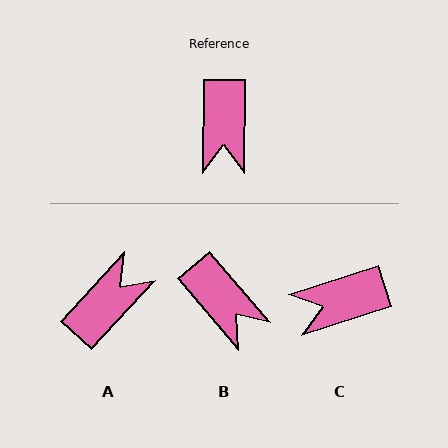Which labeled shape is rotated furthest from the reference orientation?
A, about 138 degrees away.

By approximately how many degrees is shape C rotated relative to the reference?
Approximately 72 degrees clockwise.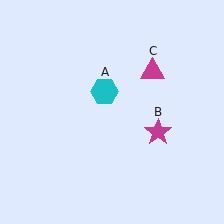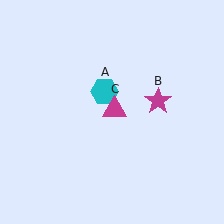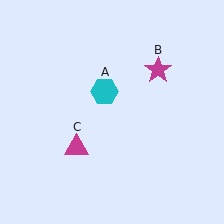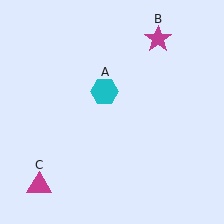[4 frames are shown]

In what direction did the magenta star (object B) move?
The magenta star (object B) moved up.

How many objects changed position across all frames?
2 objects changed position: magenta star (object B), magenta triangle (object C).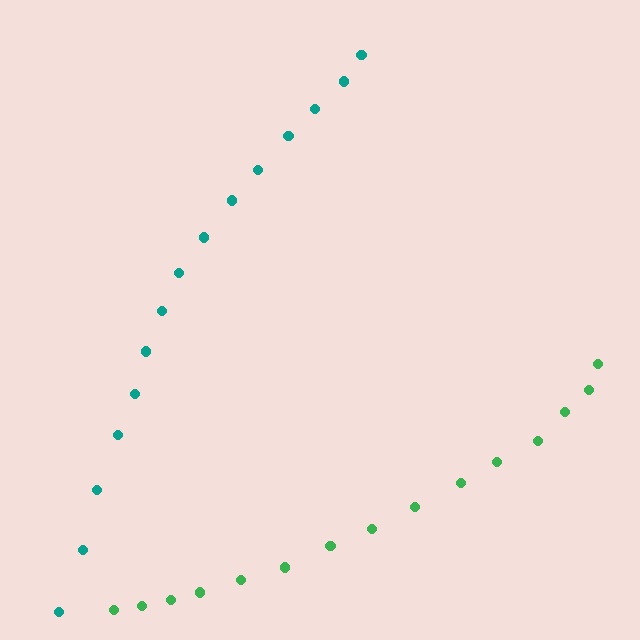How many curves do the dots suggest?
There are 2 distinct paths.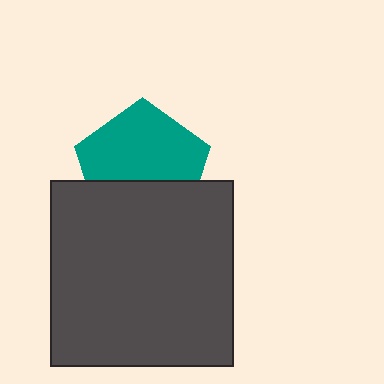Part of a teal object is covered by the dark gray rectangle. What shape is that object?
It is a pentagon.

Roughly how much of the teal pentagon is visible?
About half of it is visible (roughly 61%).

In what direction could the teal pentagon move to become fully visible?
The teal pentagon could move up. That would shift it out from behind the dark gray rectangle entirely.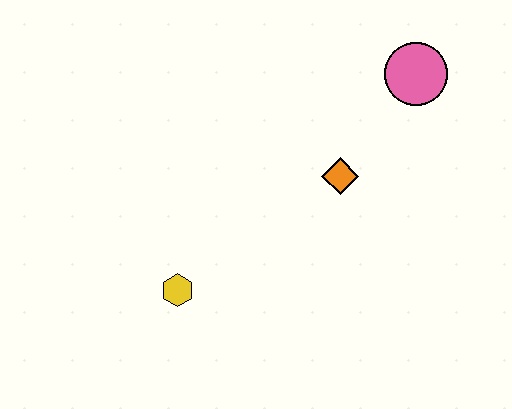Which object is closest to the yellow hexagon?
The orange diamond is closest to the yellow hexagon.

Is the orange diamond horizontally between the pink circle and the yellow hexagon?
Yes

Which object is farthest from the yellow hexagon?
The pink circle is farthest from the yellow hexagon.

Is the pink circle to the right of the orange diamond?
Yes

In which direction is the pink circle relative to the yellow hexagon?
The pink circle is to the right of the yellow hexagon.